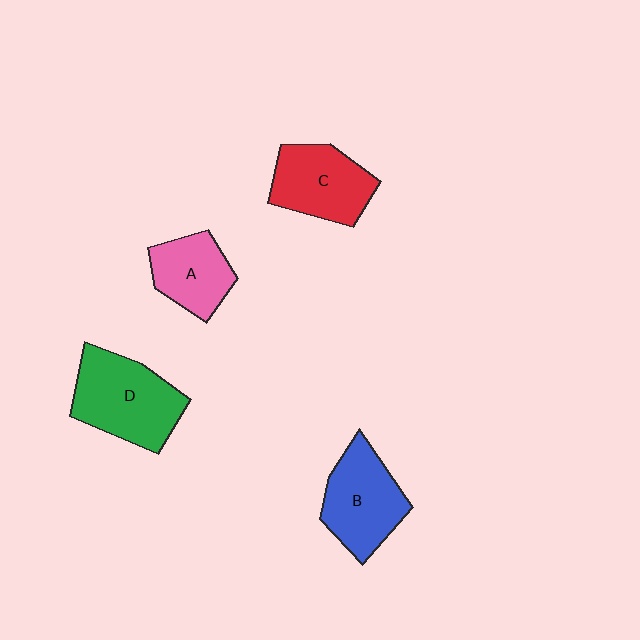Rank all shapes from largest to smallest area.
From largest to smallest: D (green), B (blue), C (red), A (pink).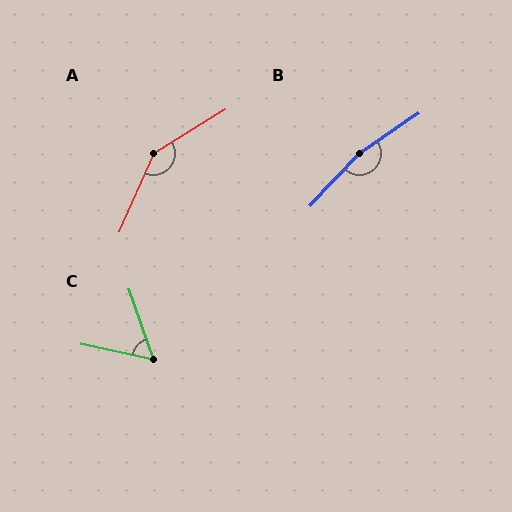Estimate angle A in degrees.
Approximately 145 degrees.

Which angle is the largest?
B, at approximately 167 degrees.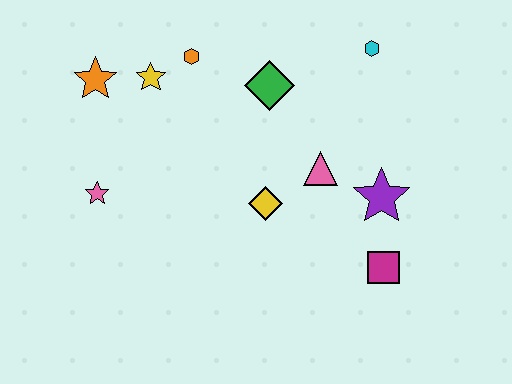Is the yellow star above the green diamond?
Yes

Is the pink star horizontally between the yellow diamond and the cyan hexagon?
No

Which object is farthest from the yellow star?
The magenta square is farthest from the yellow star.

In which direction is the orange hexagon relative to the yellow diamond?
The orange hexagon is above the yellow diamond.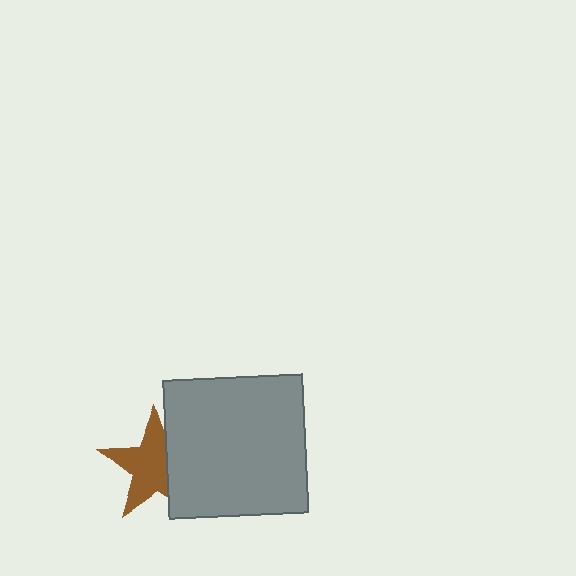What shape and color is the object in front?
The object in front is a gray square.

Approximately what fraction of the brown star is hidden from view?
Roughly 34% of the brown star is hidden behind the gray square.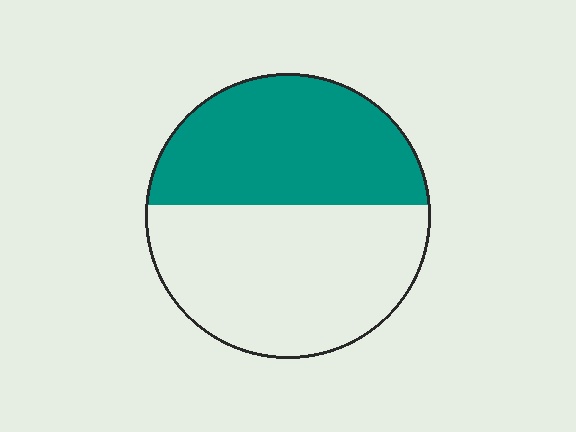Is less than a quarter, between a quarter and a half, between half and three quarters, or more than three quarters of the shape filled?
Between a quarter and a half.